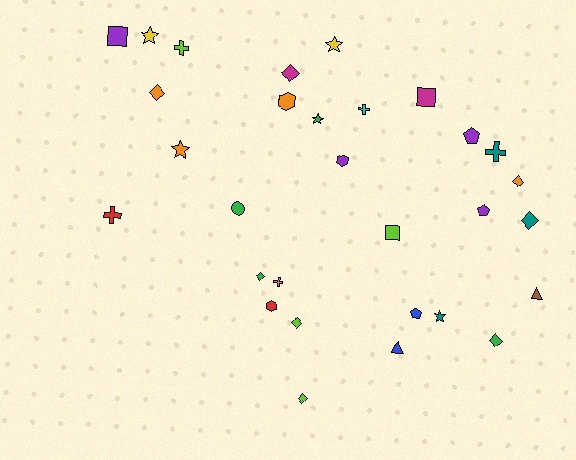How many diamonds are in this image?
There are 8 diamonds.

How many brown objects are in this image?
There is 1 brown object.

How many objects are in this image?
There are 30 objects.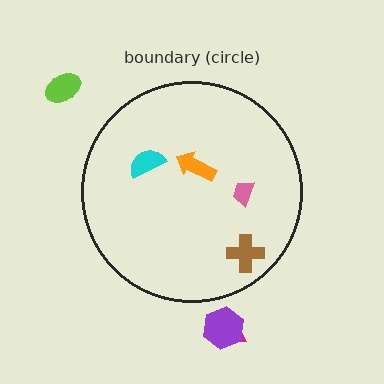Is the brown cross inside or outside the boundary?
Inside.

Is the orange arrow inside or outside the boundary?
Inside.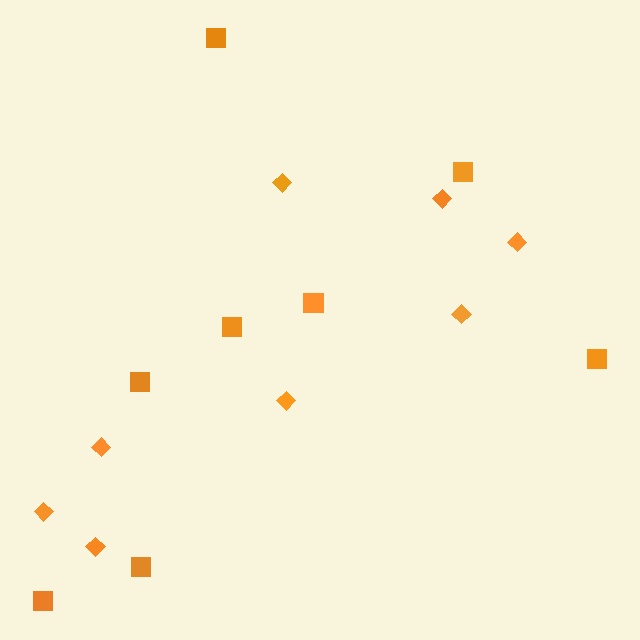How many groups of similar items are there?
There are 2 groups: one group of squares (8) and one group of diamonds (8).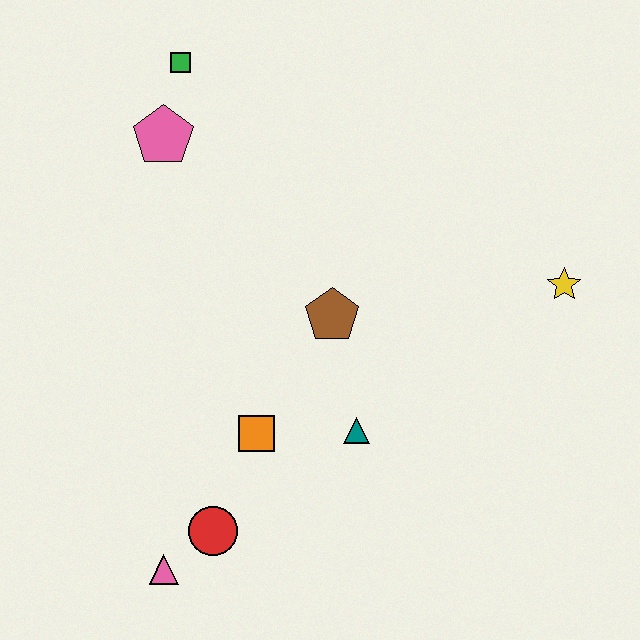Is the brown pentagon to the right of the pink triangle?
Yes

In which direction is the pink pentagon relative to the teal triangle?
The pink pentagon is above the teal triangle.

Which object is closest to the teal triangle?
The orange square is closest to the teal triangle.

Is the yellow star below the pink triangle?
No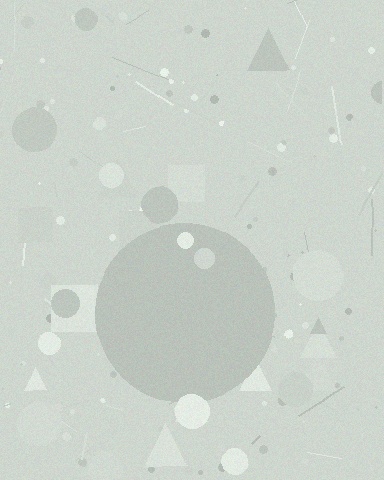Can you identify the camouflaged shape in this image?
The camouflaged shape is a circle.